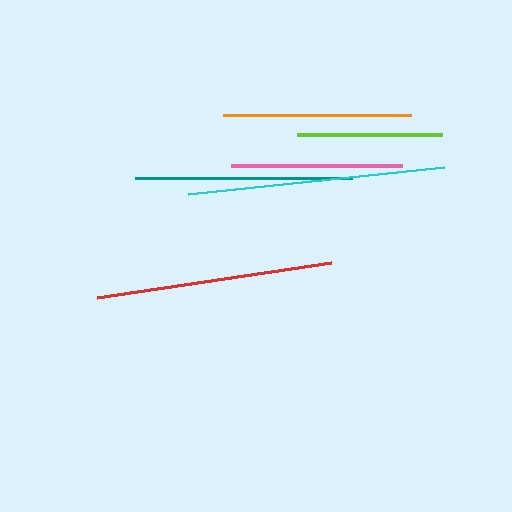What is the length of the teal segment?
The teal segment is approximately 217 pixels long.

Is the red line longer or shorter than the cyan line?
The cyan line is longer than the red line.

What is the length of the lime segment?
The lime segment is approximately 145 pixels long.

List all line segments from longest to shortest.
From longest to shortest: cyan, red, teal, orange, pink, lime.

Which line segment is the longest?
The cyan line is the longest at approximately 258 pixels.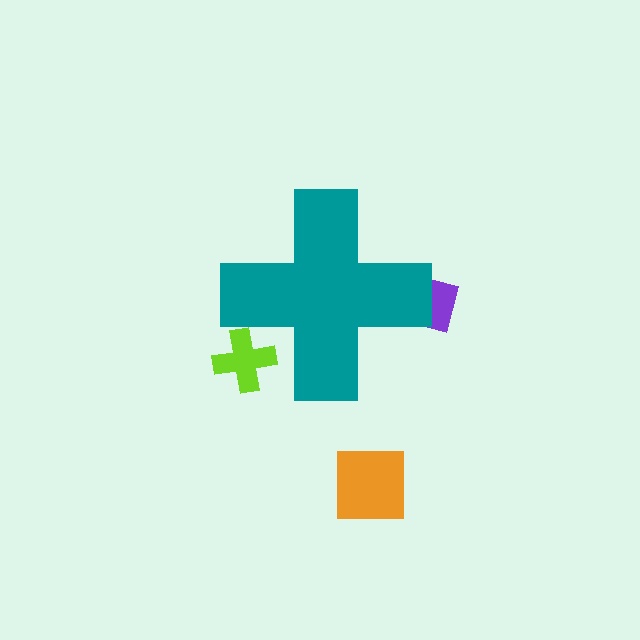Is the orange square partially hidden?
No, the orange square is fully visible.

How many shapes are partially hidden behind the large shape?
2 shapes are partially hidden.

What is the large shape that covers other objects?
A teal cross.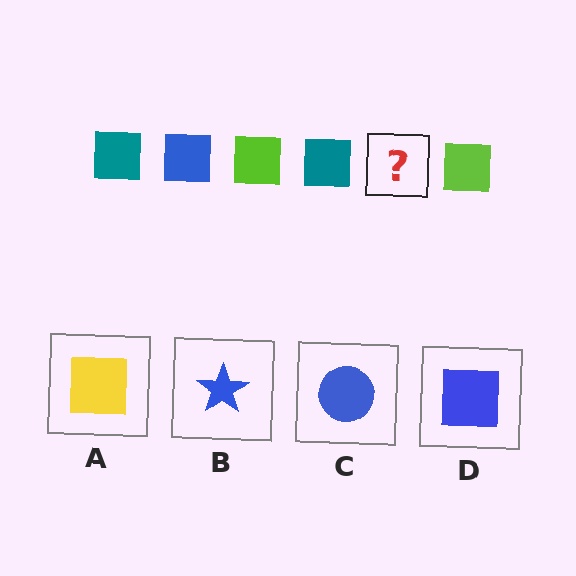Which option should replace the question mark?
Option D.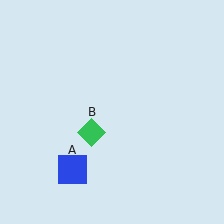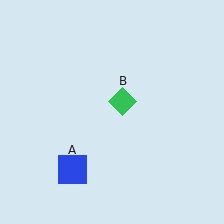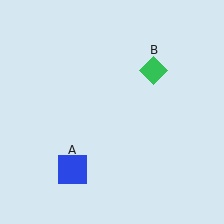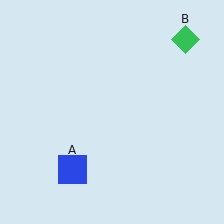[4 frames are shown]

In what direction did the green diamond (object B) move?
The green diamond (object B) moved up and to the right.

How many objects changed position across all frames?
1 object changed position: green diamond (object B).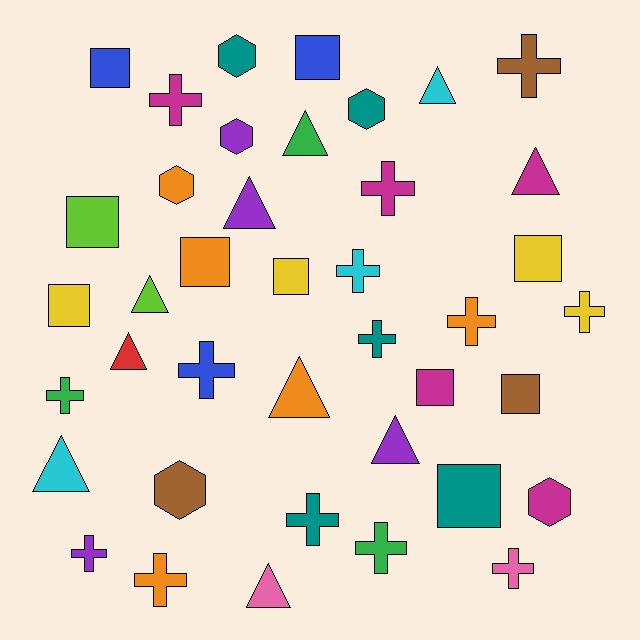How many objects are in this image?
There are 40 objects.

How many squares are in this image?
There are 10 squares.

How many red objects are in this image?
There is 1 red object.